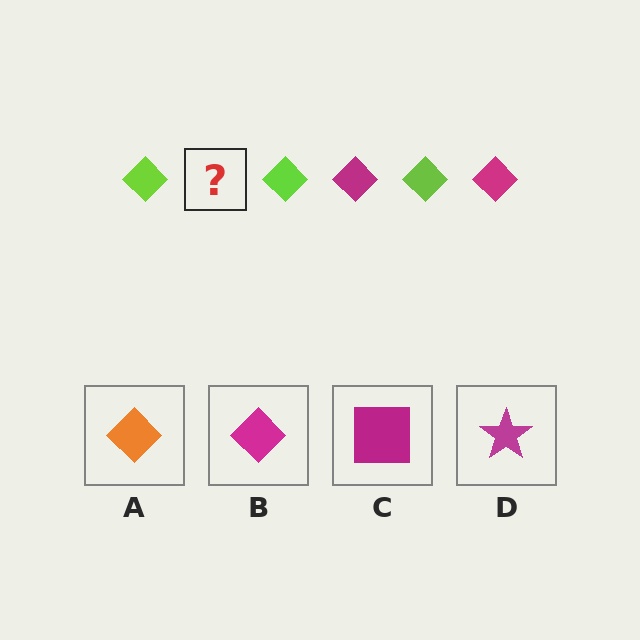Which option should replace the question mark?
Option B.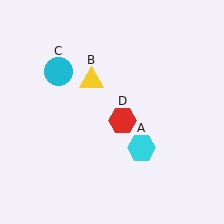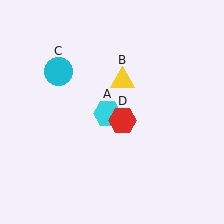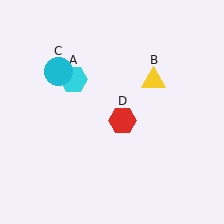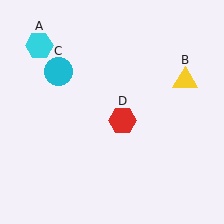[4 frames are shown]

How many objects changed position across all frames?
2 objects changed position: cyan hexagon (object A), yellow triangle (object B).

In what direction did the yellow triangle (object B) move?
The yellow triangle (object B) moved right.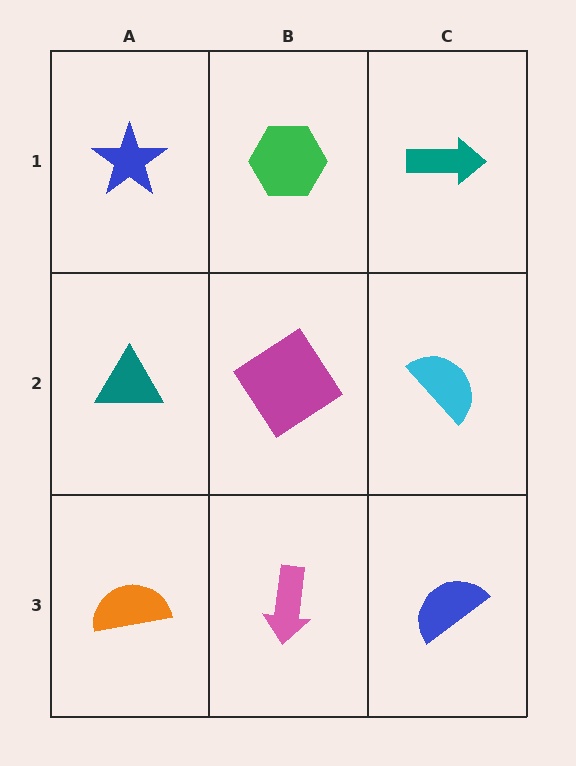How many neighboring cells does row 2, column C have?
3.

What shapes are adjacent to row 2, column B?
A green hexagon (row 1, column B), a pink arrow (row 3, column B), a teal triangle (row 2, column A), a cyan semicircle (row 2, column C).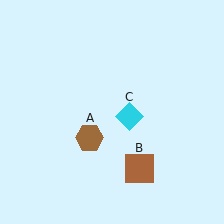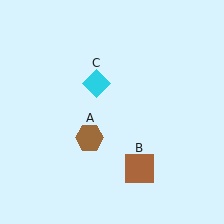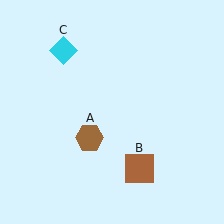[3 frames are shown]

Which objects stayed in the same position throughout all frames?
Brown hexagon (object A) and brown square (object B) remained stationary.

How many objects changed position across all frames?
1 object changed position: cyan diamond (object C).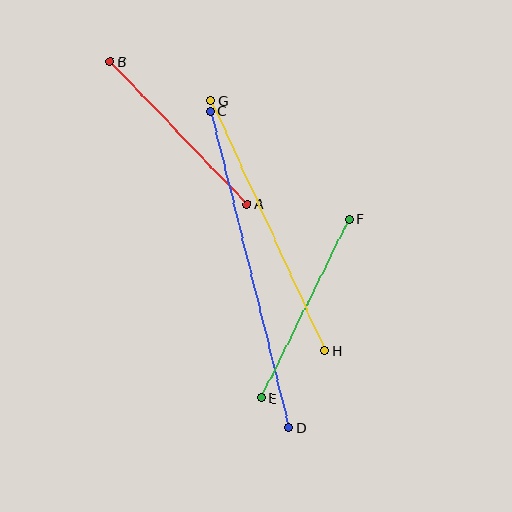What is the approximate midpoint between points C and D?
The midpoint is at approximately (249, 269) pixels.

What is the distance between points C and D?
The distance is approximately 326 pixels.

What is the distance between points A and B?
The distance is approximately 198 pixels.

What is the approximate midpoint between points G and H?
The midpoint is at approximately (268, 226) pixels.